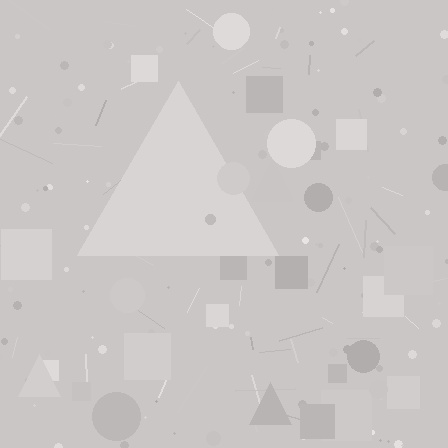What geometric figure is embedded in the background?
A triangle is embedded in the background.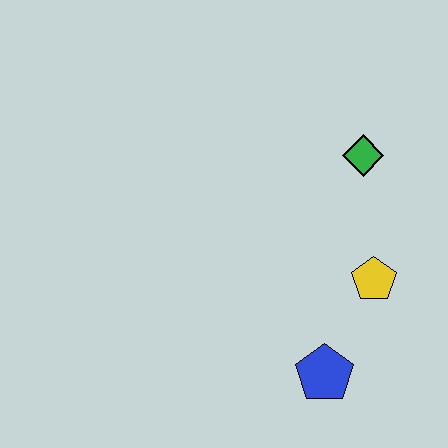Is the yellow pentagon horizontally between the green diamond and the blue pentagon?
No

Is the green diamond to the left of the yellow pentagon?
Yes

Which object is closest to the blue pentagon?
The yellow pentagon is closest to the blue pentagon.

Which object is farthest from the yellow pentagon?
The green diamond is farthest from the yellow pentagon.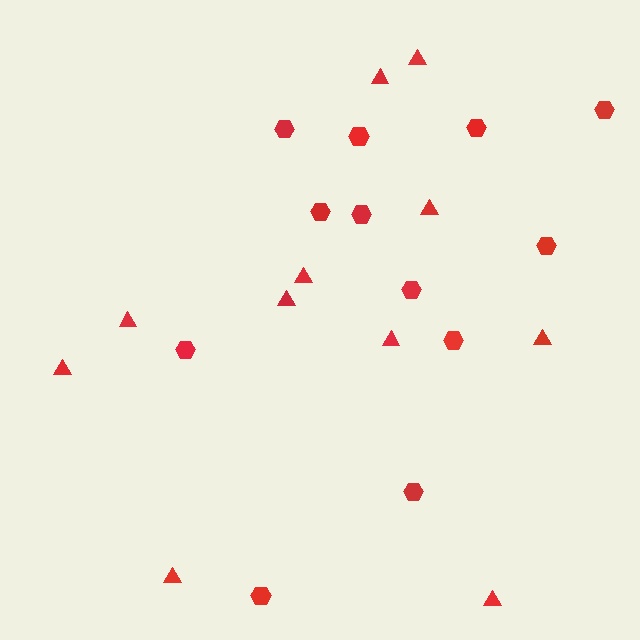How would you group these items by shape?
There are 2 groups: one group of hexagons (12) and one group of triangles (11).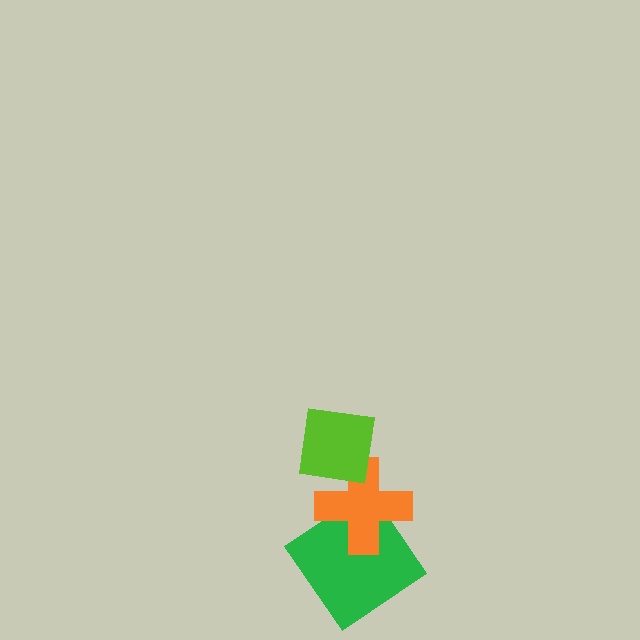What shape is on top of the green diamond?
The orange cross is on top of the green diamond.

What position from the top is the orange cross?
The orange cross is 2nd from the top.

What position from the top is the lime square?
The lime square is 1st from the top.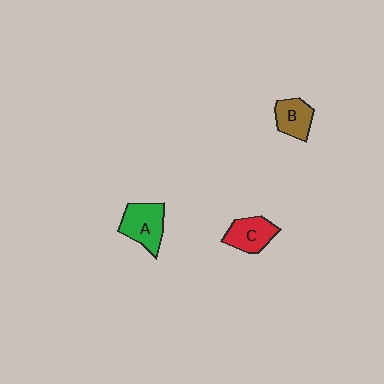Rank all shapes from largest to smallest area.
From largest to smallest: A (green), C (red), B (brown).